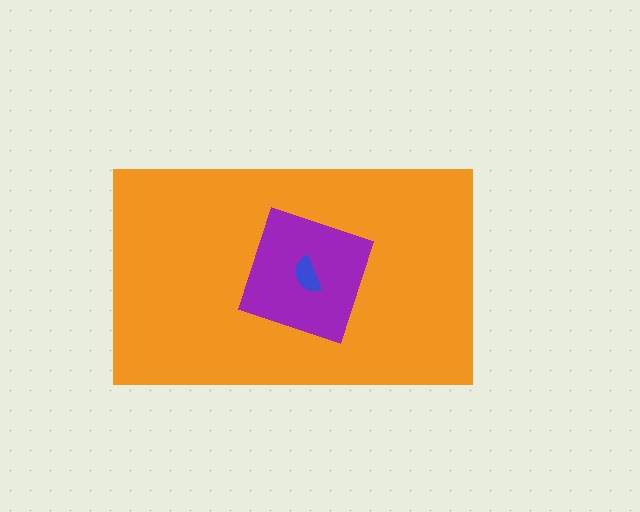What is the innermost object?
The blue semicircle.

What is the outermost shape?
The orange rectangle.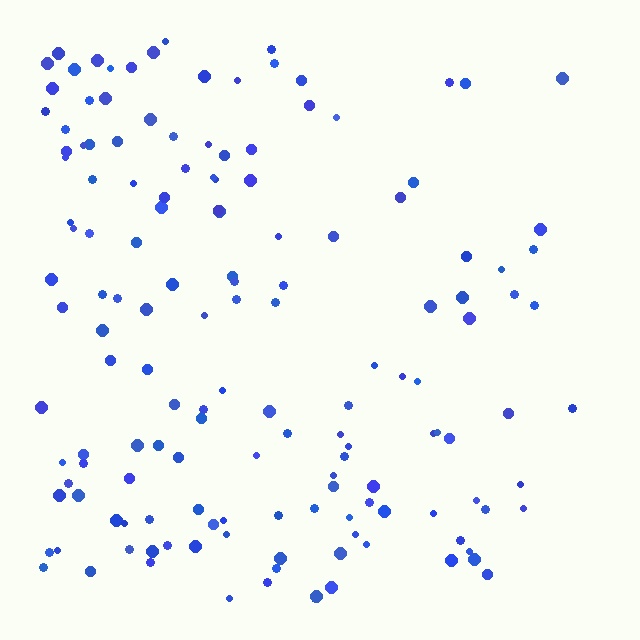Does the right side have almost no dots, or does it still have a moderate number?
Still a moderate number, just noticeably fewer than the left.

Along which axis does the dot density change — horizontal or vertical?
Horizontal.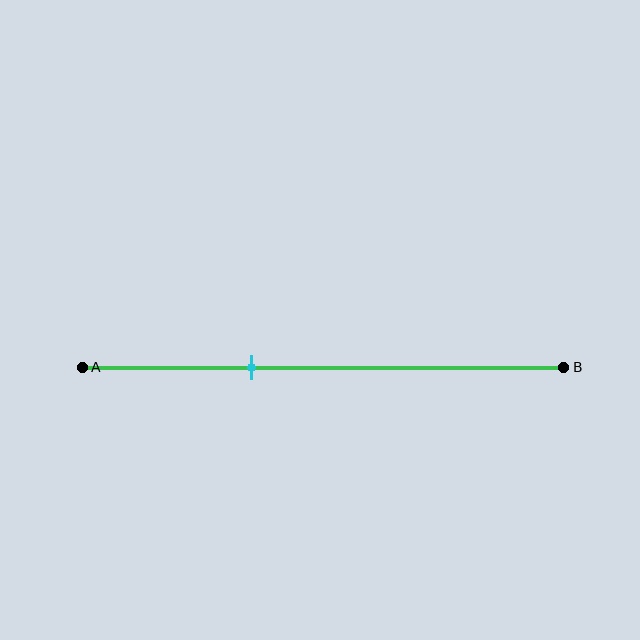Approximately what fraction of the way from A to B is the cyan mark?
The cyan mark is approximately 35% of the way from A to B.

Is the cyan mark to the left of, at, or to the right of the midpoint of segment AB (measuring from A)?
The cyan mark is to the left of the midpoint of segment AB.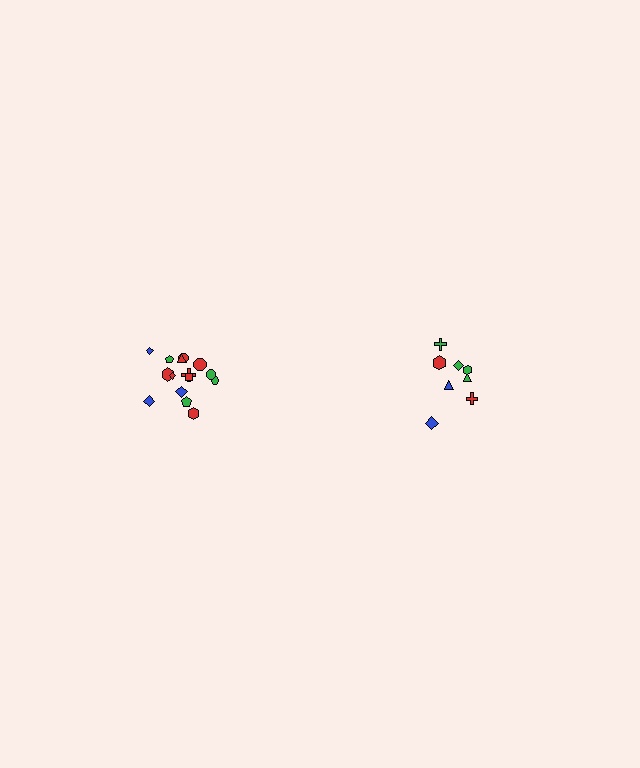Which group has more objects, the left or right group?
The left group.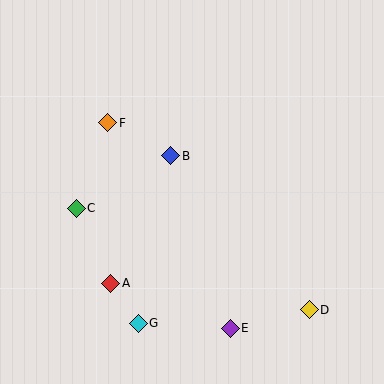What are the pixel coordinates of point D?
Point D is at (309, 310).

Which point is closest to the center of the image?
Point B at (171, 156) is closest to the center.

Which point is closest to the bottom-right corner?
Point D is closest to the bottom-right corner.